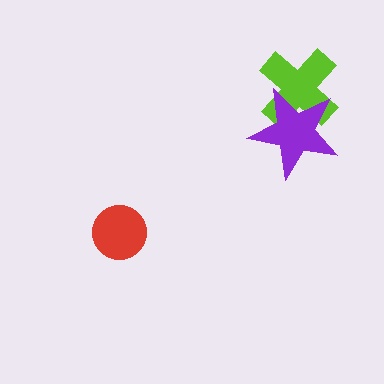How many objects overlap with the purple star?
1 object overlaps with the purple star.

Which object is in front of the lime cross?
The purple star is in front of the lime cross.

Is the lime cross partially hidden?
Yes, it is partially covered by another shape.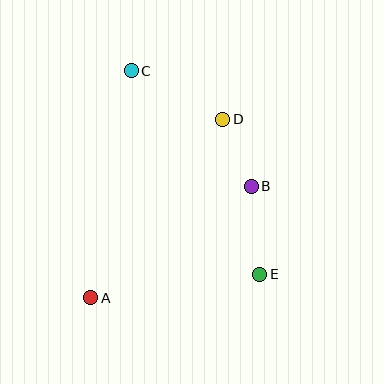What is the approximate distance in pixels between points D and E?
The distance between D and E is approximately 159 pixels.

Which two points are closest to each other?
Points B and D are closest to each other.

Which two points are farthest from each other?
Points C and E are farthest from each other.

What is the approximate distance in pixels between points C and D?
The distance between C and D is approximately 104 pixels.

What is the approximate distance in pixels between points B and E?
The distance between B and E is approximately 89 pixels.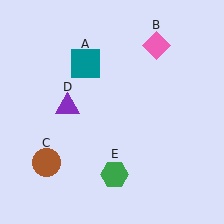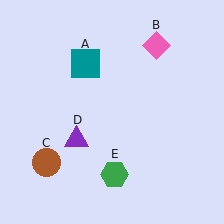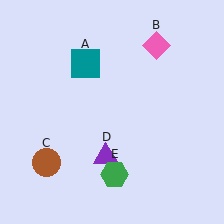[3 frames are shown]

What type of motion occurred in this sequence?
The purple triangle (object D) rotated counterclockwise around the center of the scene.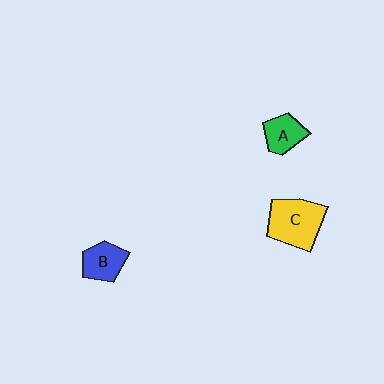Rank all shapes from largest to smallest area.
From largest to smallest: C (yellow), B (blue), A (green).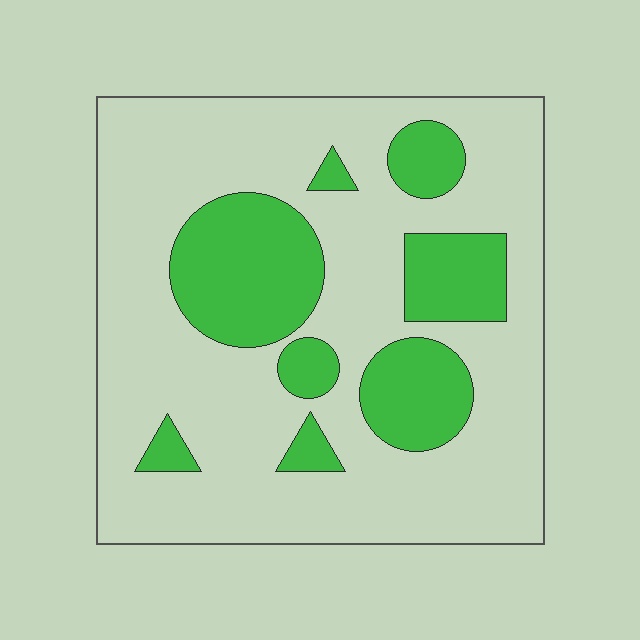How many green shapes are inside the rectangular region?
8.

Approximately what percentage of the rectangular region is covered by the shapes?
Approximately 25%.